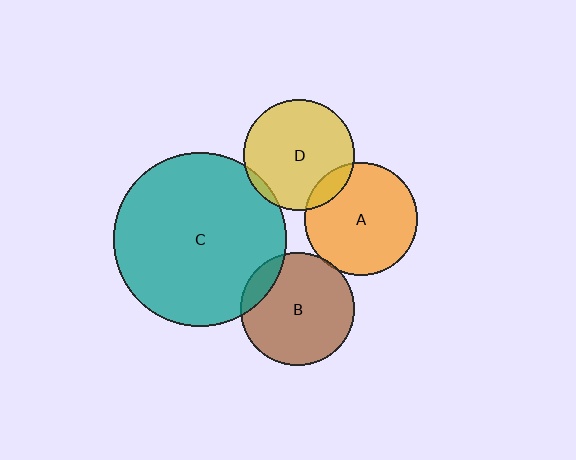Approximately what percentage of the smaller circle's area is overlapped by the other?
Approximately 10%.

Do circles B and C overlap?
Yes.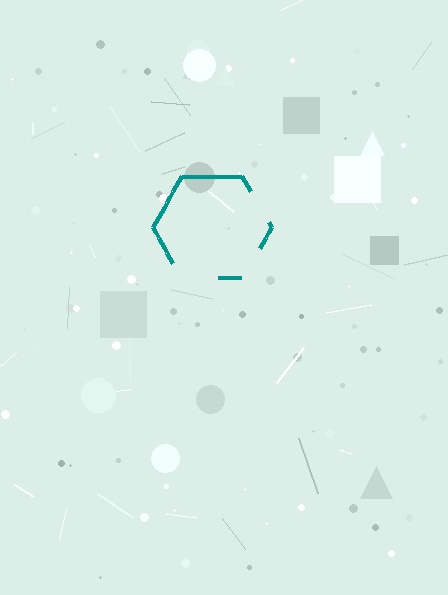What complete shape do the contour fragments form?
The contour fragments form a hexagon.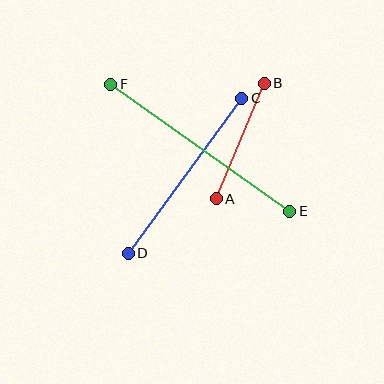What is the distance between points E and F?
The distance is approximately 220 pixels.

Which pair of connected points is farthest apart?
Points E and F are farthest apart.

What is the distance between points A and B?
The distance is approximately 125 pixels.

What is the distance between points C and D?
The distance is approximately 192 pixels.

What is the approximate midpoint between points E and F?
The midpoint is at approximately (200, 148) pixels.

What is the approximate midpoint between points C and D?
The midpoint is at approximately (185, 176) pixels.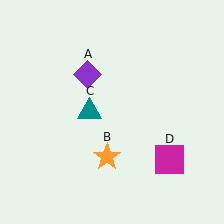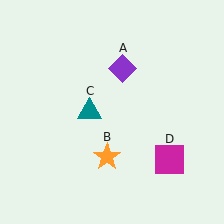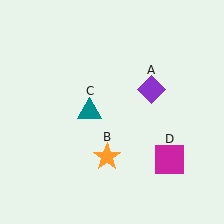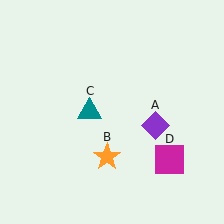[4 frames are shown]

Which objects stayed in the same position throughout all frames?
Orange star (object B) and teal triangle (object C) and magenta square (object D) remained stationary.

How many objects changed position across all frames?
1 object changed position: purple diamond (object A).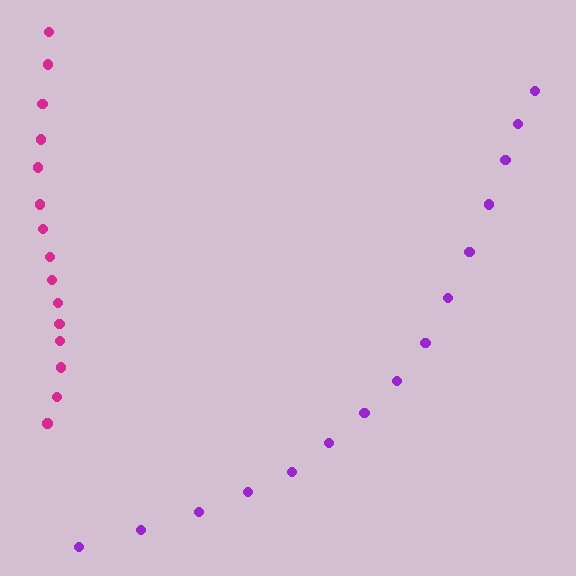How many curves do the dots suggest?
There are 2 distinct paths.